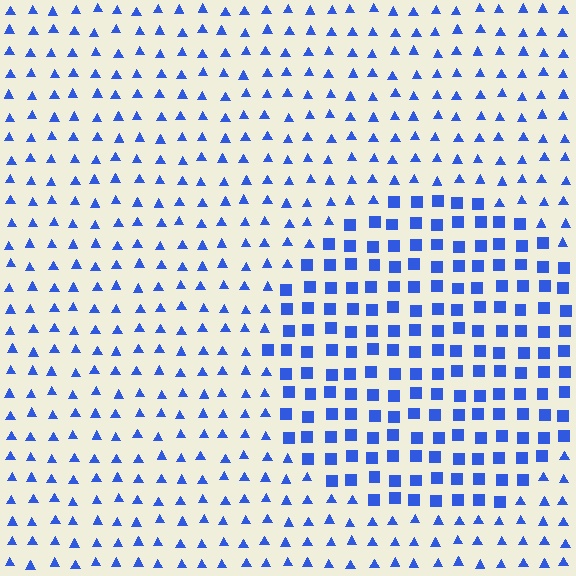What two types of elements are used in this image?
The image uses squares inside the circle region and triangles outside it.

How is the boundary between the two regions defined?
The boundary is defined by a change in element shape: squares inside vs. triangles outside. All elements share the same color and spacing.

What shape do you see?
I see a circle.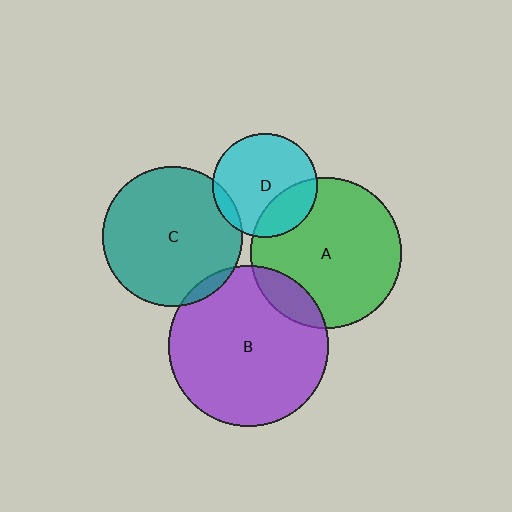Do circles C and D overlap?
Yes.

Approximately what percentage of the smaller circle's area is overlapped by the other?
Approximately 10%.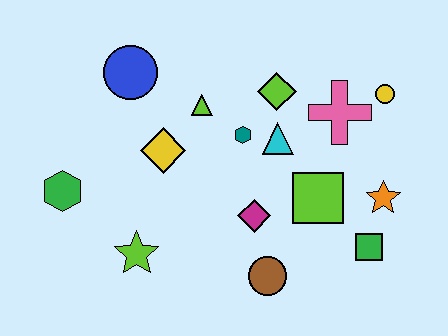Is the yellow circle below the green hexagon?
No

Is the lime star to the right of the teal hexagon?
No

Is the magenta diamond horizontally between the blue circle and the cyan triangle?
Yes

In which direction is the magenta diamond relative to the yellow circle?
The magenta diamond is to the left of the yellow circle.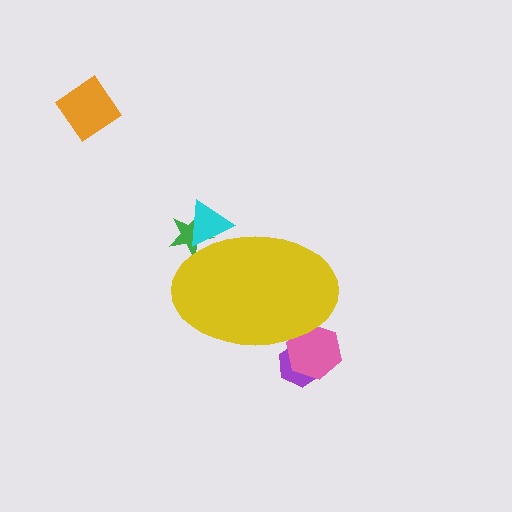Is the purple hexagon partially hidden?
Yes, the purple hexagon is partially hidden behind the yellow ellipse.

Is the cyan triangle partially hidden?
Yes, the cyan triangle is partially hidden behind the yellow ellipse.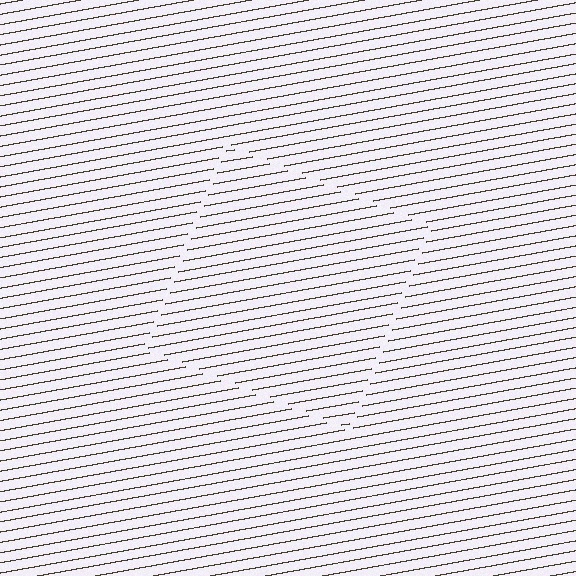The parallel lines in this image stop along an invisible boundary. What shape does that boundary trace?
An illusory square. The interior of the shape contains the same grating, shifted by half a period — the contour is defined by the phase discontinuity where line-ends from the inner and outer gratings abut.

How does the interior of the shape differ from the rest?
The interior of the shape contains the same grating, shifted by half a period — the contour is defined by the phase discontinuity where line-ends from the inner and outer gratings abut.